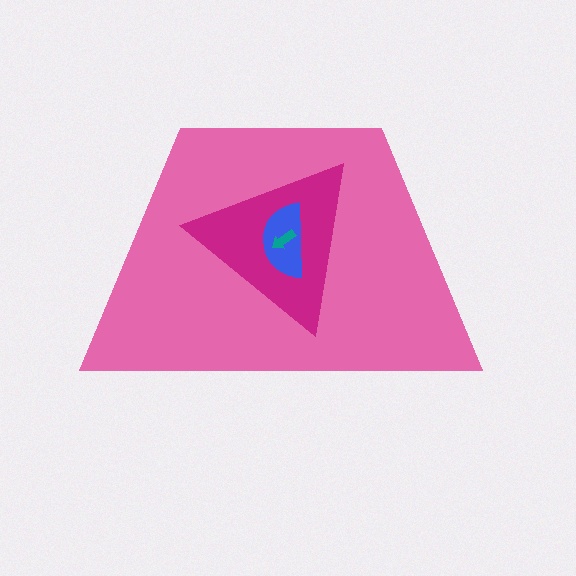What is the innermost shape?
The teal arrow.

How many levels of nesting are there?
4.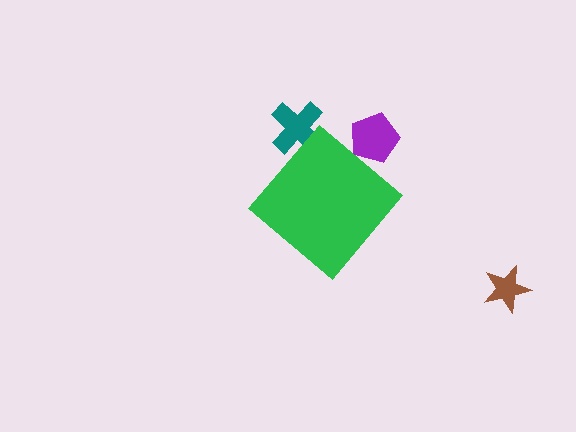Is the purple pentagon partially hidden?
Yes, the purple pentagon is partially hidden behind the green diamond.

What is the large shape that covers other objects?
A green diamond.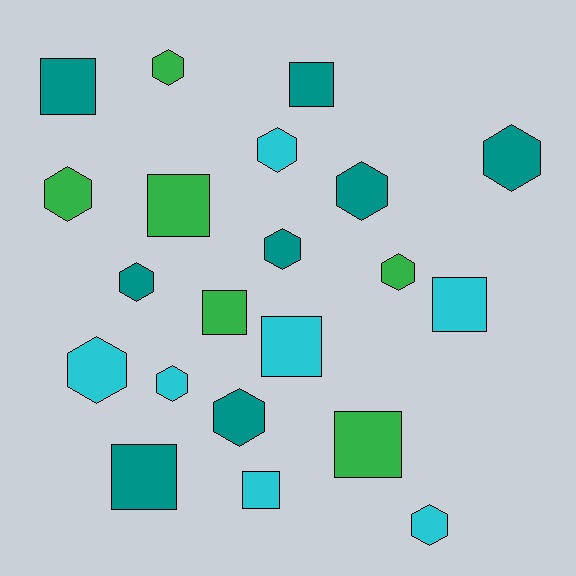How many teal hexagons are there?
There are 5 teal hexagons.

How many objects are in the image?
There are 21 objects.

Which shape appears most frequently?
Hexagon, with 12 objects.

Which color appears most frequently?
Teal, with 8 objects.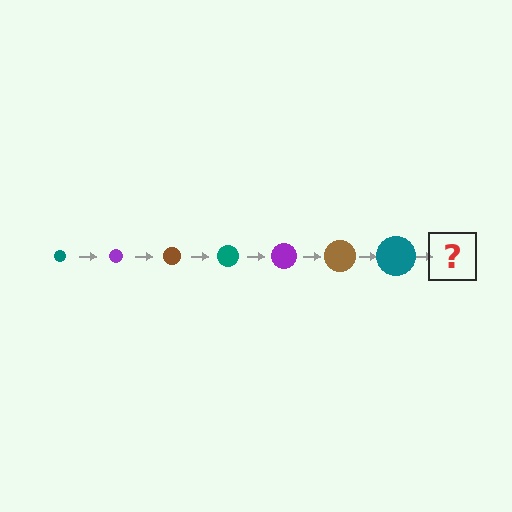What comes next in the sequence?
The next element should be a purple circle, larger than the previous one.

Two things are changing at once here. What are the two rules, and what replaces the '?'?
The two rules are that the circle grows larger each step and the color cycles through teal, purple, and brown. The '?' should be a purple circle, larger than the previous one.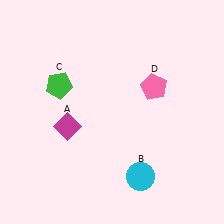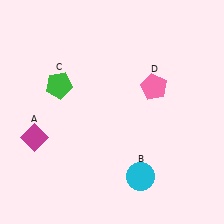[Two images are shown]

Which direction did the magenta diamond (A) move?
The magenta diamond (A) moved left.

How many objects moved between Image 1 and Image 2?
1 object moved between the two images.